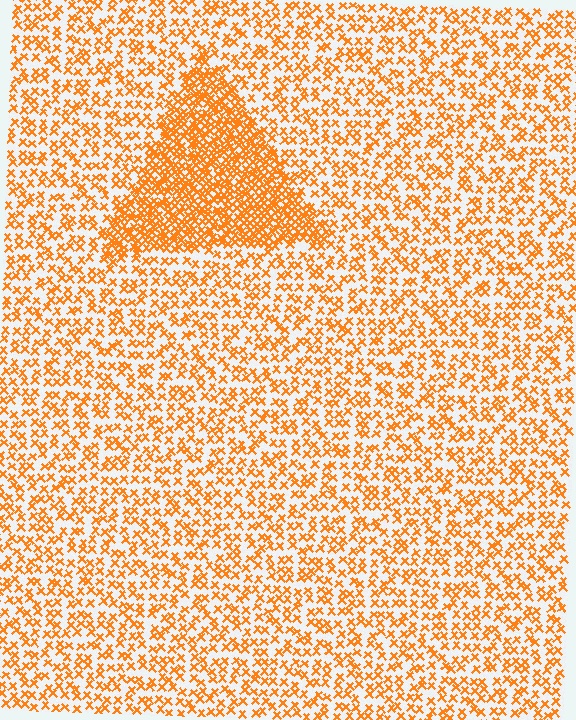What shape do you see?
I see a triangle.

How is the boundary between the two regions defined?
The boundary is defined by a change in element density (approximately 2.3x ratio). All elements are the same color, size, and shape.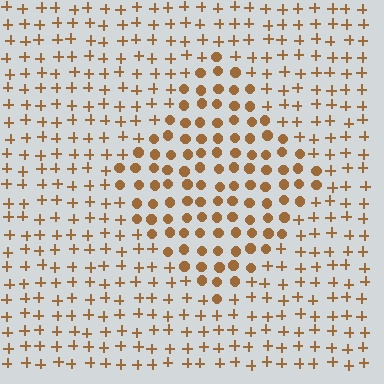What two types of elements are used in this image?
The image uses circles inside the diamond region and plus signs outside it.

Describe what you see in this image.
The image is filled with small brown elements arranged in a uniform grid. A diamond-shaped region contains circles, while the surrounding area contains plus signs. The boundary is defined purely by the change in element shape.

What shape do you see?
I see a diamond.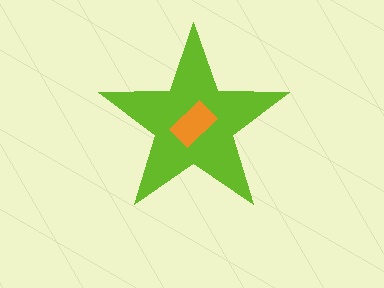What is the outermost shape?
The lime star.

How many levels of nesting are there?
2.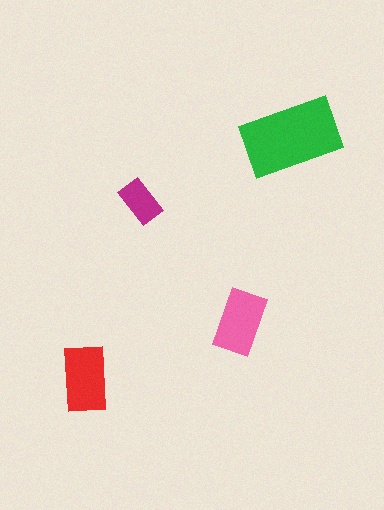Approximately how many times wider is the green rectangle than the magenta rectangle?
About 2 times wider.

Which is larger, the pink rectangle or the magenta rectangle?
The pink one.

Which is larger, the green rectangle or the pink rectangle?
The green one.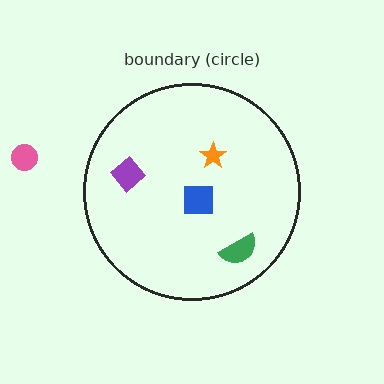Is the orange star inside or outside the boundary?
Inside.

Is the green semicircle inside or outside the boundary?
Inside.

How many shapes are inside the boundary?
4 inside, 1 outside.